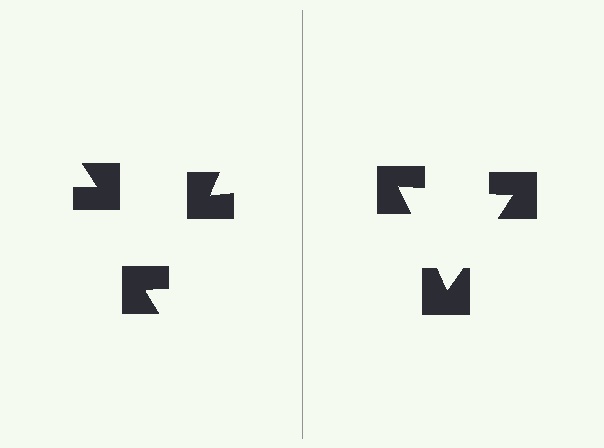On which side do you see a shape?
An illusory triangle appears on the right side. On the left side the wedge cuts are rotated, so no coherent shape forms.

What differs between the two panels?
The notched squares are positioned identically on both sides; only the wedge orientations differ. On the right they align to a triangle; on the left they are misaligned.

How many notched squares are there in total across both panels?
6 — 3 on each side.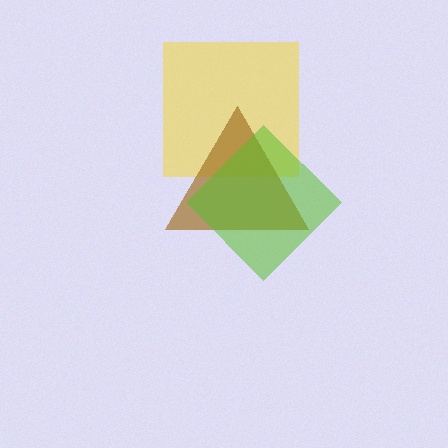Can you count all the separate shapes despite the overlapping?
Yes, there are 3 separate shapes.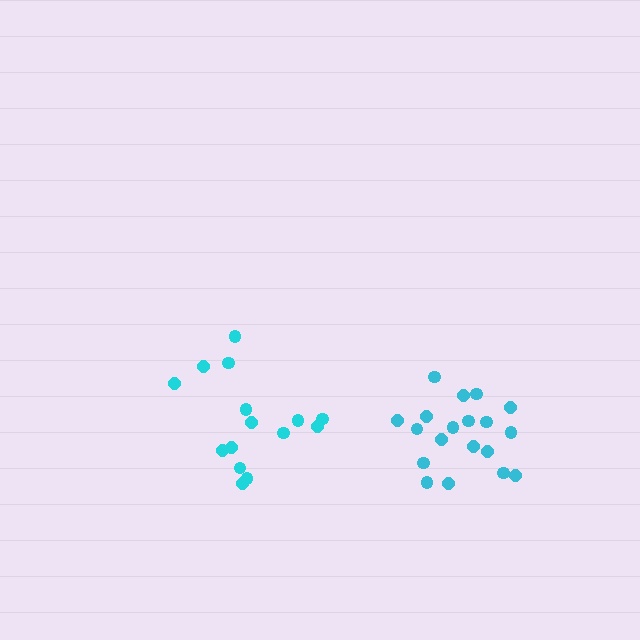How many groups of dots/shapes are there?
There are 2 groups.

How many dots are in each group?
Group 1: 19 dots, Group 2: 15 dots (34 total).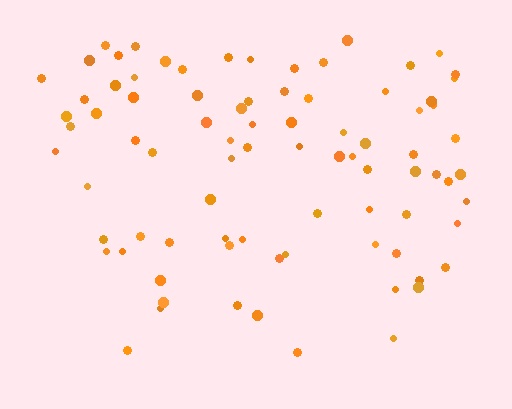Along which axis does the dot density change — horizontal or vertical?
Vertical.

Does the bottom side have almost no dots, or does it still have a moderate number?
Still a moderate number, just noticeably fewer than the top.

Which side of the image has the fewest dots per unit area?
The bottom.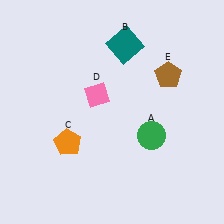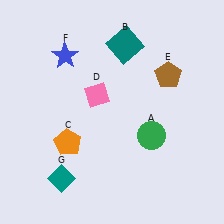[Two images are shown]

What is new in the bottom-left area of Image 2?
A teal diamond (G) was added in the bottom-left area of Image 2.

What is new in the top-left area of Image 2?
A blue star (F) was added in the top-left area of Image 2.